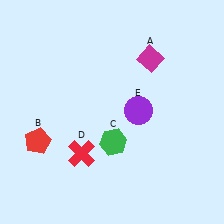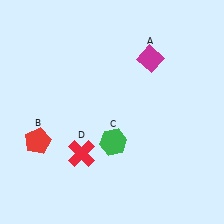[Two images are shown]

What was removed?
The purple circle (E) was removed in Image 2.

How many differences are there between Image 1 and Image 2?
There is 1 difference between the two images.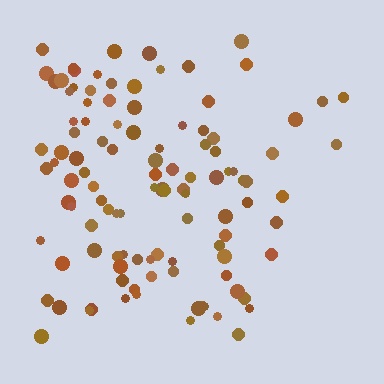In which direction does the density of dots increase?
From right to left, with the left side densest.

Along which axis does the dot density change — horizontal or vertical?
Horizontal.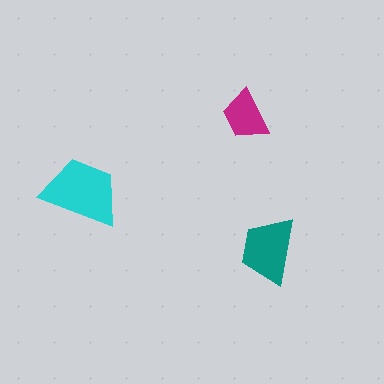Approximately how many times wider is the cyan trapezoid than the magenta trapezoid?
About 1.5 times wider.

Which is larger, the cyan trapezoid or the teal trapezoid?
The cyan one.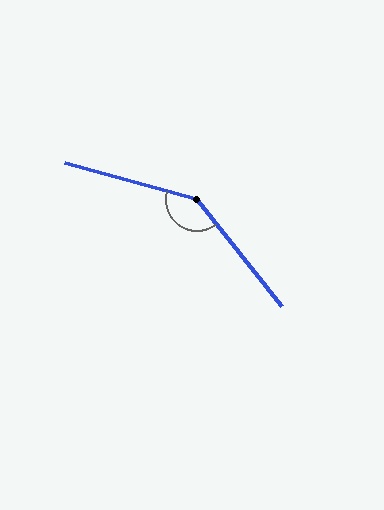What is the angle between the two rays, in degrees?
Approximately 144 degrees.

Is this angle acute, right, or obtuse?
It is obtuse.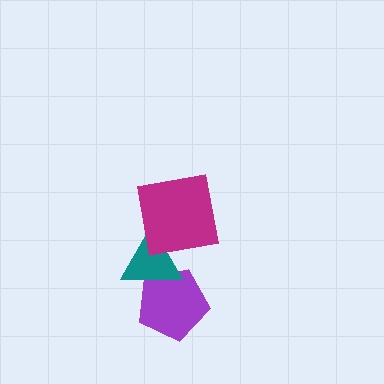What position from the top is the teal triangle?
The teal triangle is 2nd from the top.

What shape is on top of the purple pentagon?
The teal triangle is on top of the purple pentagon.